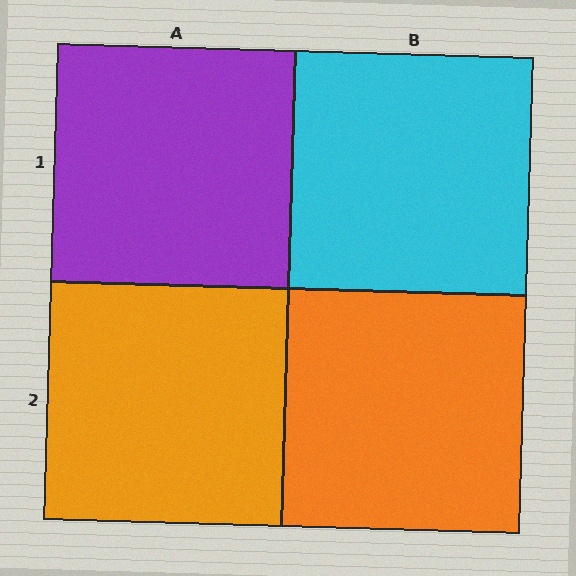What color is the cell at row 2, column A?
Orange.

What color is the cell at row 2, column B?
Orange.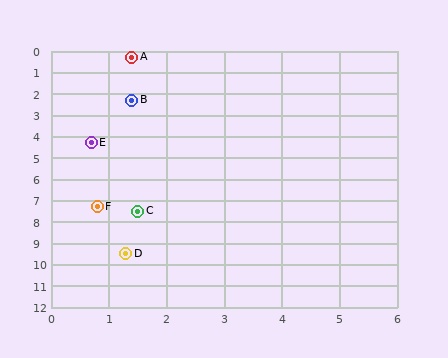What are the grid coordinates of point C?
Point C is at approximately (1.5, 7.5).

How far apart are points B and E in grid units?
Points B and E are about 2.1 grid units apart.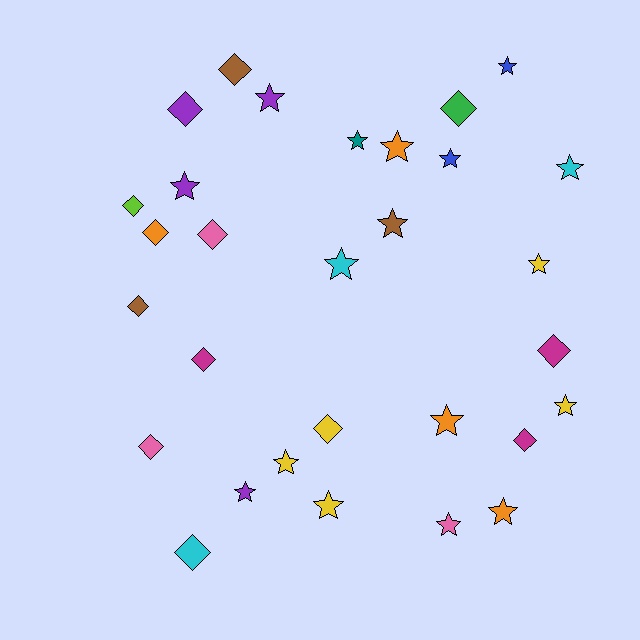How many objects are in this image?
There are 30 objects.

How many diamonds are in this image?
There are 13 diamonds.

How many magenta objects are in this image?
There are 3 magenta objects.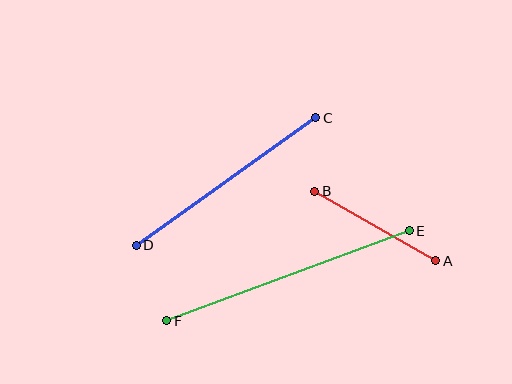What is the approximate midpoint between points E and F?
The midpoint is at approximately (288, 276) pixels.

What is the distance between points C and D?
The distance is approximately 220 pixels.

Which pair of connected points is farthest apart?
Points E and F are farthest apart.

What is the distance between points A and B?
The distance is approximately 139 pixels.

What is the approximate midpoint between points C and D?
The midpoint is at approximately (226, 181) pixels.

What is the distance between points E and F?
The distance is approximately 259 pixels.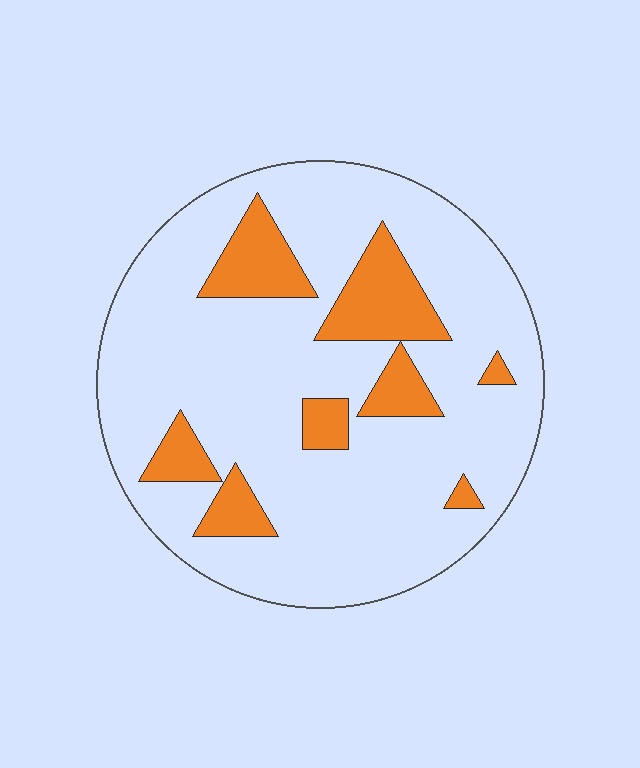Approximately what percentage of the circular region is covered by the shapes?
Approximately 20%.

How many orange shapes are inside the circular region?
8.